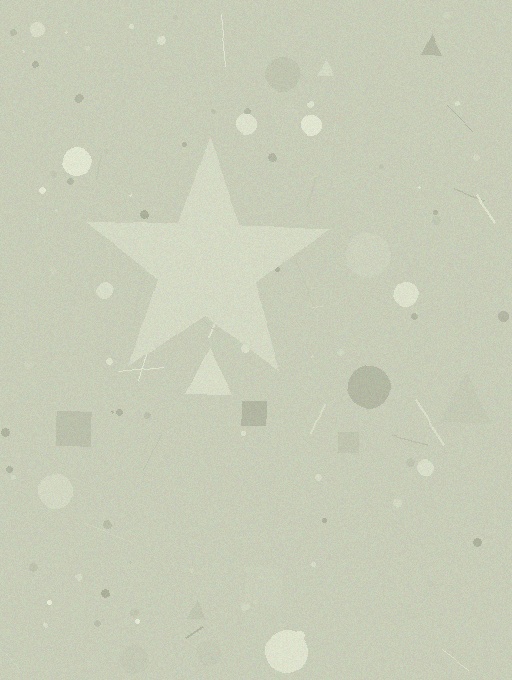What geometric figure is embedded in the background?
A star is embedded in the background.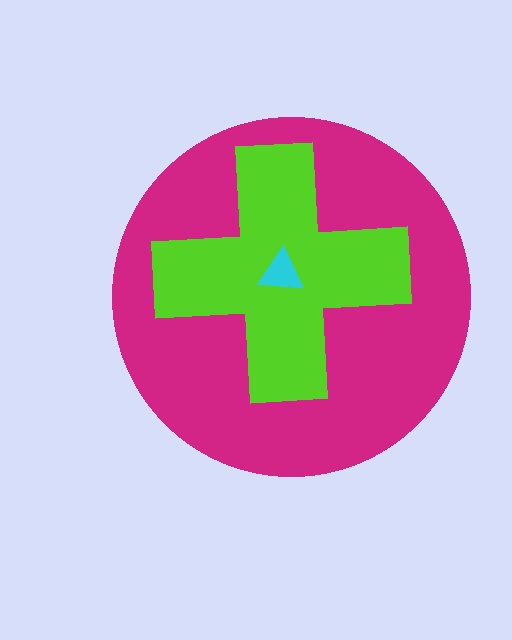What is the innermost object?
The cyan triangle.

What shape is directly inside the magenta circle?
The lime cross.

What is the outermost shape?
The magenta circle.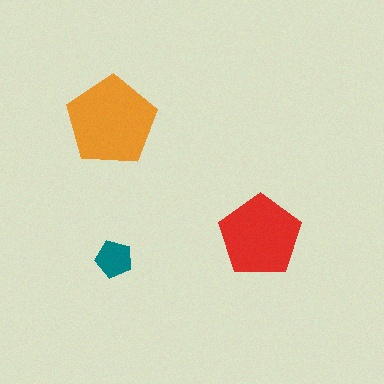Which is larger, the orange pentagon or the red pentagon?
The orange one.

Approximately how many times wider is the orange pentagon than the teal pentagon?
About 2.5 times wider.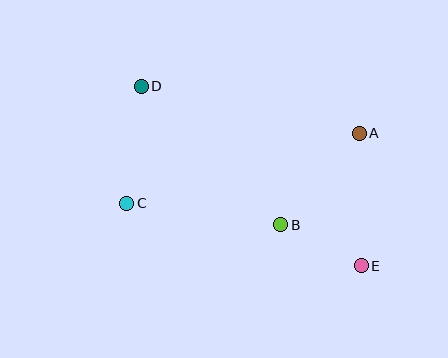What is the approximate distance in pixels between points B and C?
The distance between B and C is approximately 156 pixels.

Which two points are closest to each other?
Points B and E are closest to each other.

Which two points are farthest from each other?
Points D and E are farthest from each other.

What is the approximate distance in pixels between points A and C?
The distance between A and C is approximately 243 pixels.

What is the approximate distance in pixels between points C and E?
The distance between C and E is approximately 243 pixels.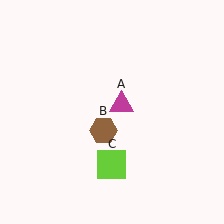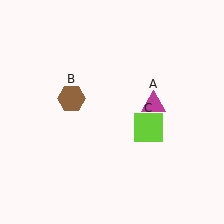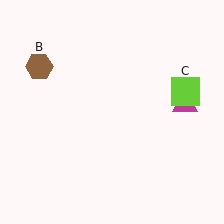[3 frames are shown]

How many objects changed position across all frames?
3 objects changed position: magenta triangle (object A), brown hexagon (object B), lime square (object C).